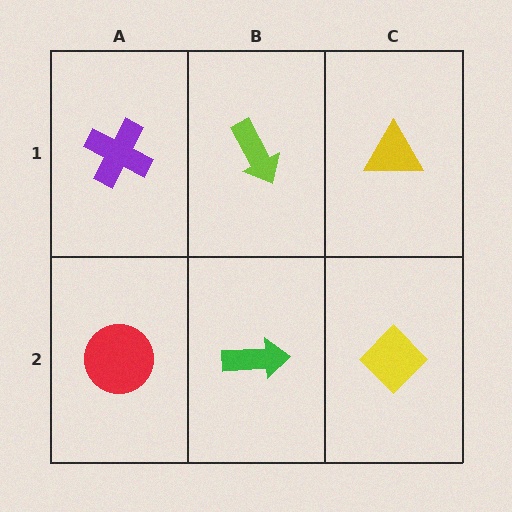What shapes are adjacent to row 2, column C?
A yellow triangle (row 1, column C), a green arrow (row 2, column B).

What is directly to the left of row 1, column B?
A purple cross.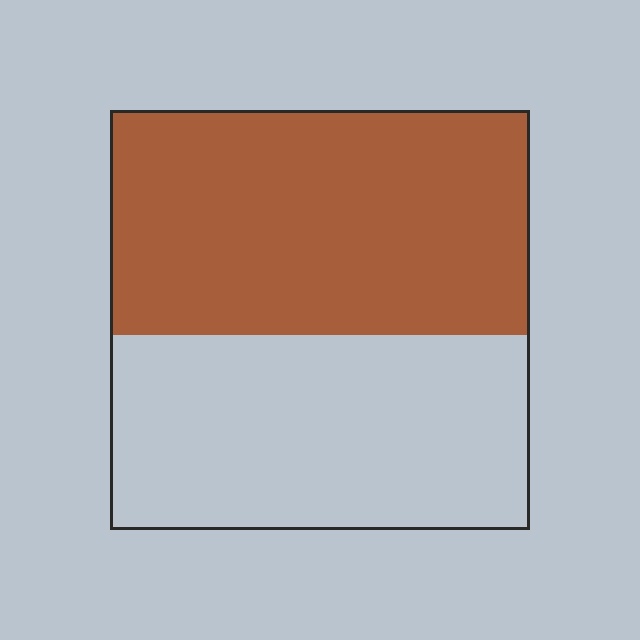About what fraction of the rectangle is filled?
About one half (1/2).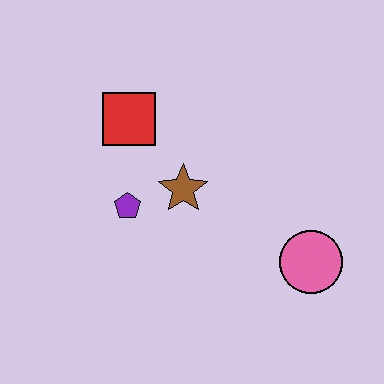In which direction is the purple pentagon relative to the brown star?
The purple pentagon is to the left of the brown star.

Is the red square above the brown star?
Yes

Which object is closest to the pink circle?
The brown star is closest to the pink circle.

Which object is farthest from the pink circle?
The red square is farthest from the pink circle.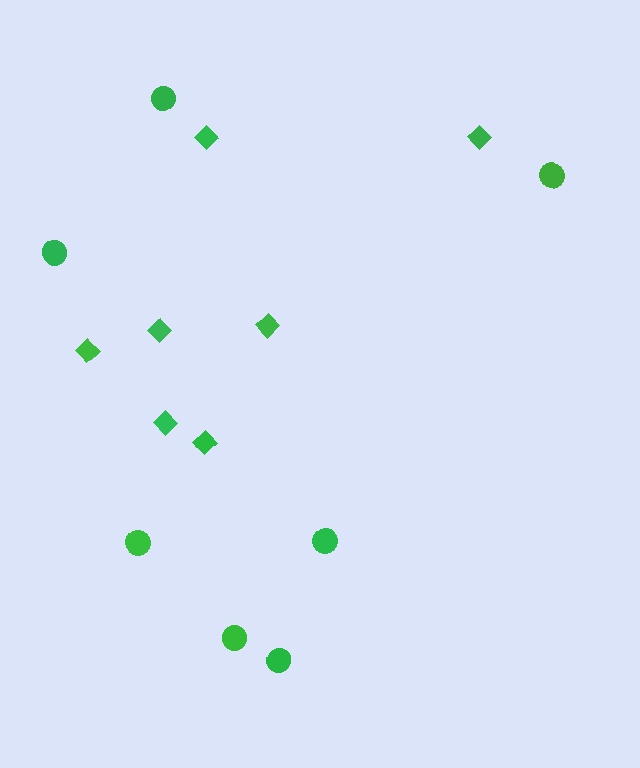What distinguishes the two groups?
There are 2 groups: one group of circles (7) and one group of diamonds (7).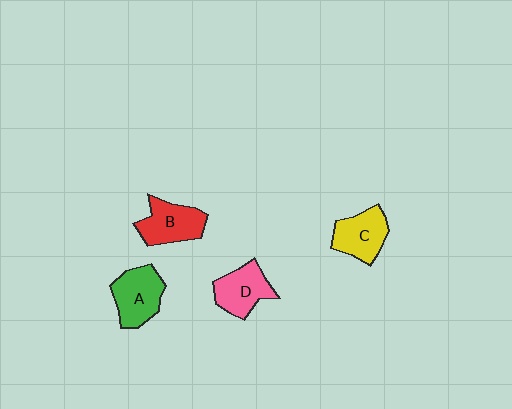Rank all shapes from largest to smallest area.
From largest to smallest: A (green), B (red), C (yellow), D (pink).